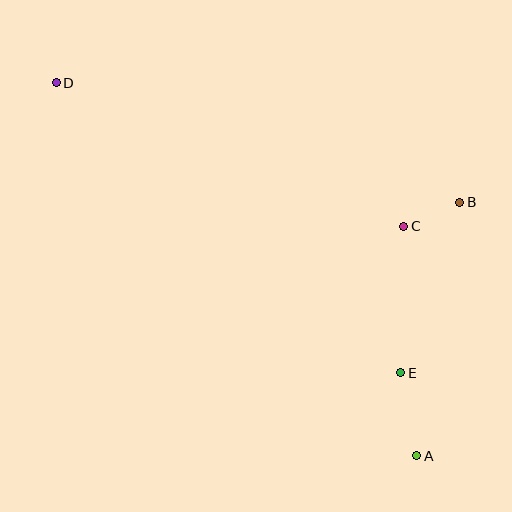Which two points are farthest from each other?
Points A and D are farthest from each other.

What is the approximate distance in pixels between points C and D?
The distance between C and D is approximately 376 pixels.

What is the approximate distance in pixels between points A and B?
The distance between A and B is approximately 257 pixels.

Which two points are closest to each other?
Points B and C are closest to each other.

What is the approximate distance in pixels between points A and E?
The distance between A and E is approximately 85 pixels.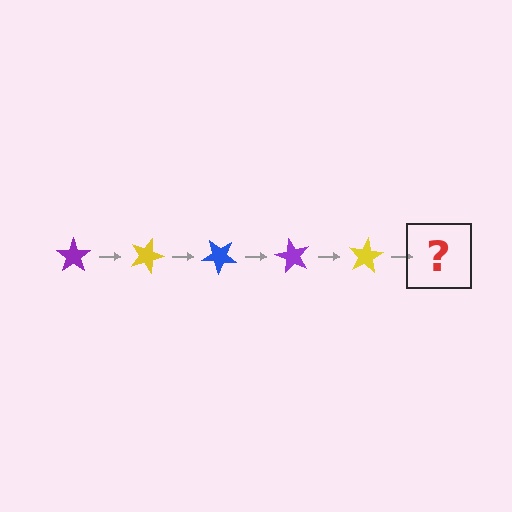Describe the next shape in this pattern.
It should be a blue star, rotated 100 degrees from the start.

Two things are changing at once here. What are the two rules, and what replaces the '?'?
The two rules are that it rotates 20 degrees each step and the color cycles through purple, yellow, and blue. The '?' should be a blue star, rotated 100 degrees from the start.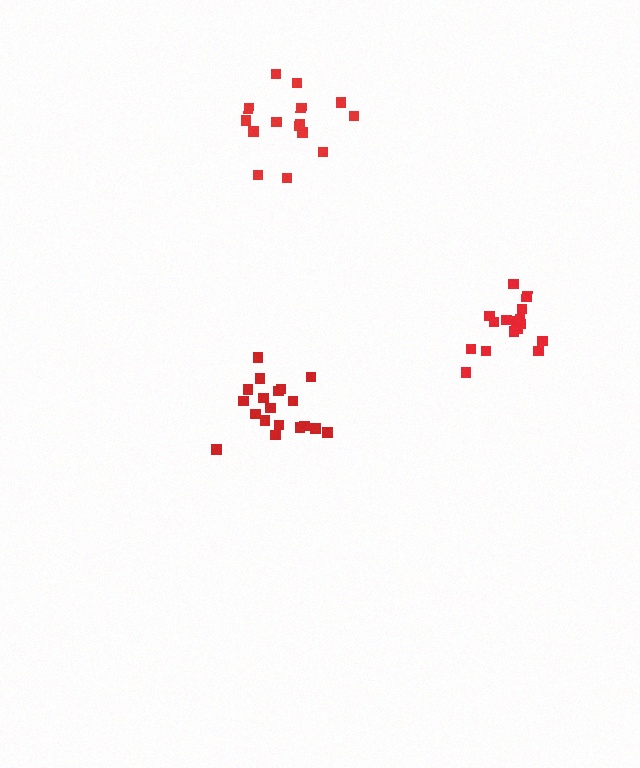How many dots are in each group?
Group 1: 19 dots, Group 2: 16 dots, Group 3: 15 dots (50 total).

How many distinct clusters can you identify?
There are 3 distinct clusters.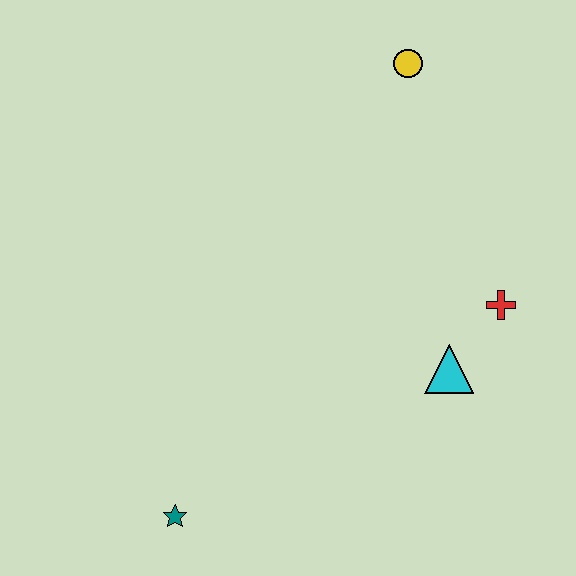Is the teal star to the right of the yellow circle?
No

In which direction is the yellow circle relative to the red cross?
The yellow circle is above the red cross.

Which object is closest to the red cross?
The cyan triangle is closest to the red cross.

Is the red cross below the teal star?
No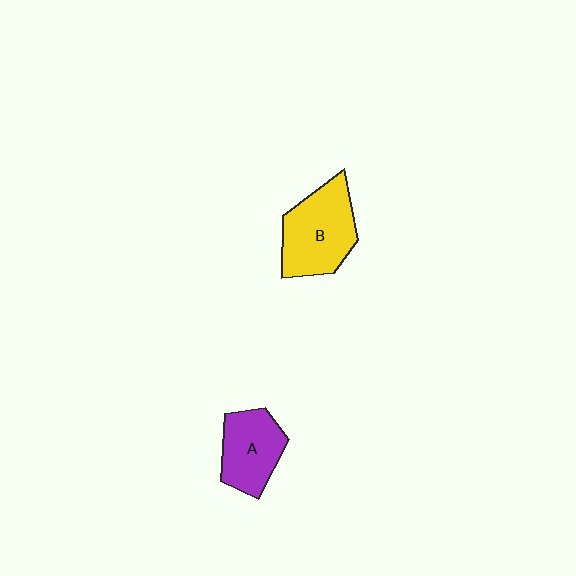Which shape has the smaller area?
Shape A (purple).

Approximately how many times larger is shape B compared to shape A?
Approximately 1.3 times.